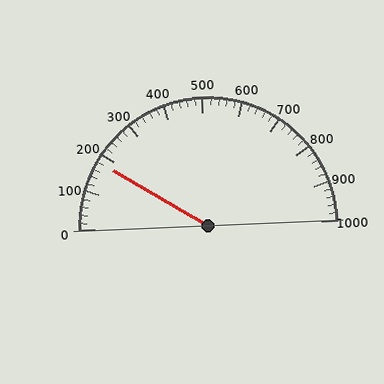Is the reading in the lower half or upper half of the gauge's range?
The reading is in the lower half of the range (0 to 1000).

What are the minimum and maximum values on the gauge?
The gauge ranges from 0 to 1000.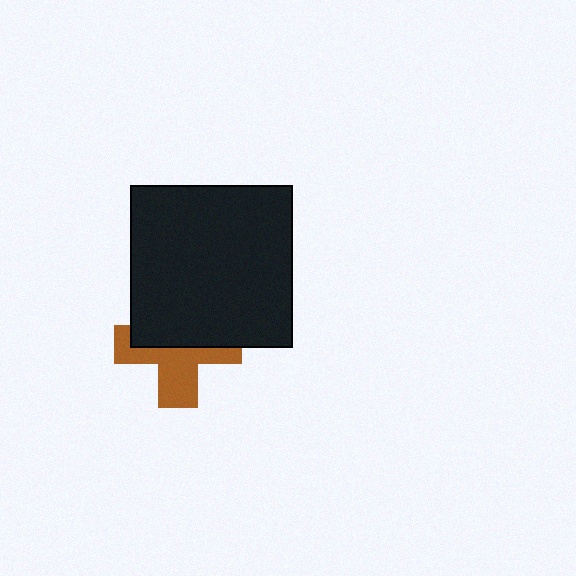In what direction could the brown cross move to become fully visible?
The brown cross could move down. That would shift it out from behind the black square entirely.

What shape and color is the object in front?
The object in front is a black square.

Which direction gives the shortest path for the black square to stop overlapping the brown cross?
Moving up gives the shortest separation.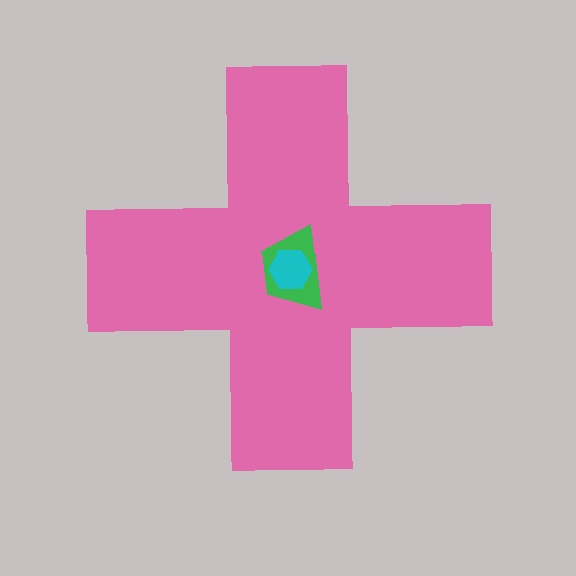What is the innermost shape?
The cyan hexagon.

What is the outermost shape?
The pink cross.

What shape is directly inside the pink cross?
The green trapezoid.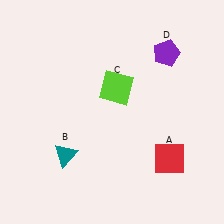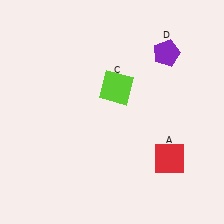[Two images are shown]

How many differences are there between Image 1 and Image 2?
There is 1 difference between the two images.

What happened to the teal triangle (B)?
The teal triangle (B) was removed in Image 2. It was in the bottom-left area of Image 1.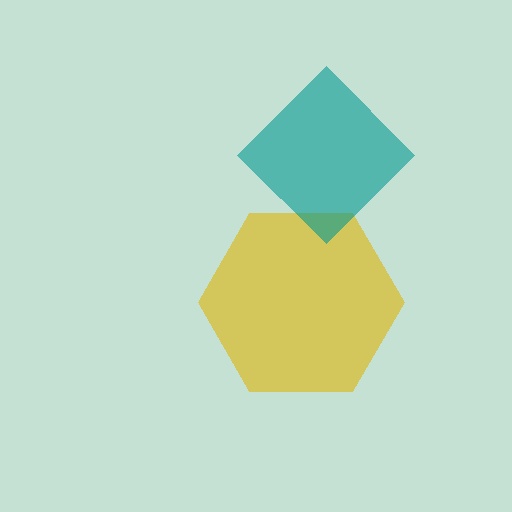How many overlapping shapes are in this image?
There are 2 overlapping shapes in the image.